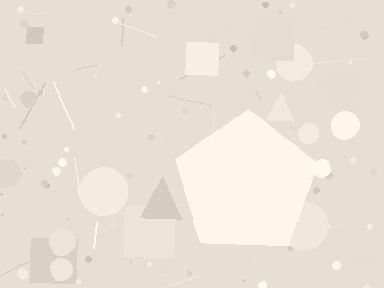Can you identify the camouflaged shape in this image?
The camouflaged shape is a pentagon.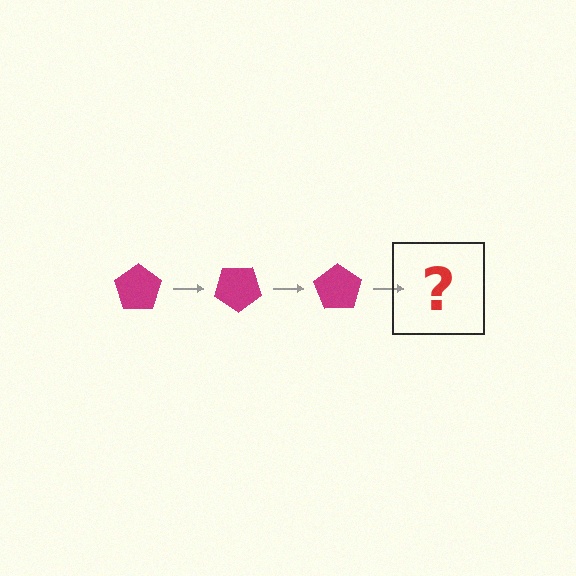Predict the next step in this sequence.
The next step is a magenta pentagon rotated 105 degrees.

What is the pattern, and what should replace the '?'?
The pattern is that the pentagon rotates 35 degrees each step. The '?' should be a magenta pentagon rotated 105 degrees.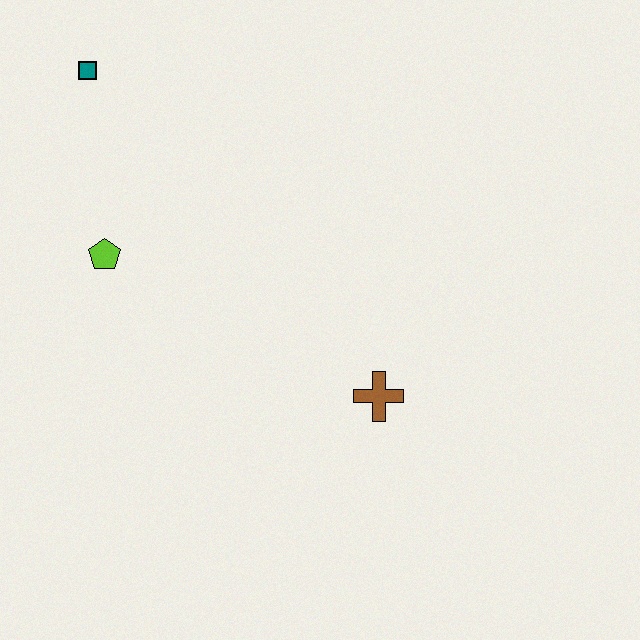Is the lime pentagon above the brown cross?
Yes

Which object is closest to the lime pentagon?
The teal square is closest to the lime pentagon.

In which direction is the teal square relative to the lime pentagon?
The teal square is above the lime pentagon.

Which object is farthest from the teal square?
The brown cross is farthest from the teal square.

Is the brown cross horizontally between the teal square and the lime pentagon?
No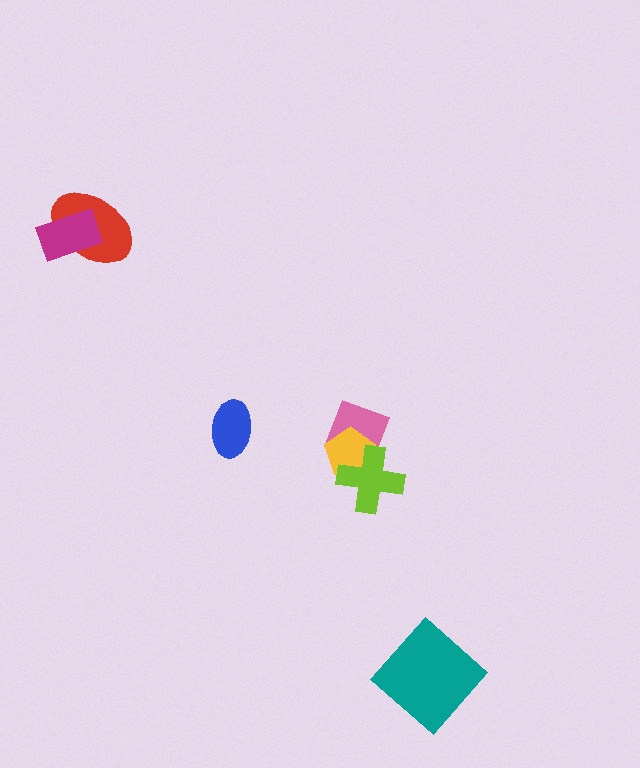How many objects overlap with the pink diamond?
2 objects overlap with the pink diamond.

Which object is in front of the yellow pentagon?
The lime cross is in front of the yellow pentagon.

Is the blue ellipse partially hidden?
No, no other shape covers it.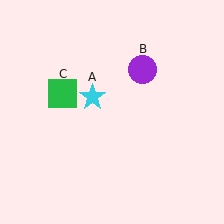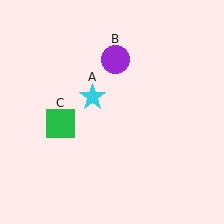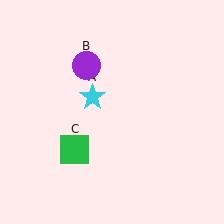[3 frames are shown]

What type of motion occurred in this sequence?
The purple circle (object B), green square (object C) rotated counterclockwise around the center of the scene.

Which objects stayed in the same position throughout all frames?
Cyan star (object A) remained stationary.